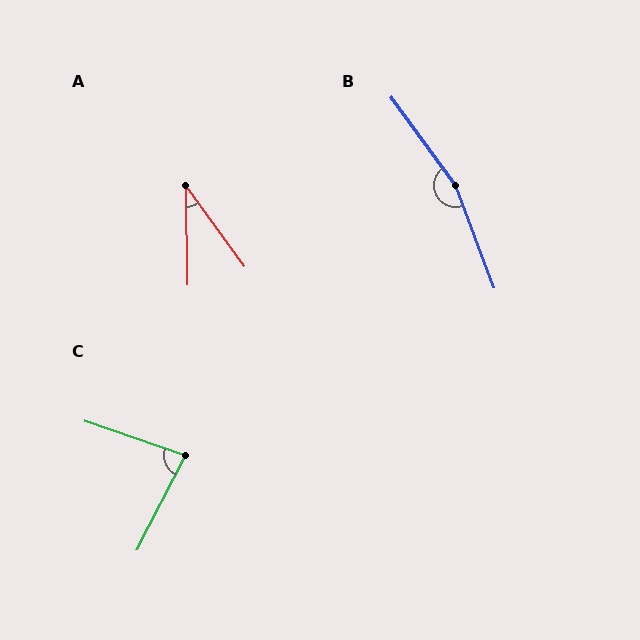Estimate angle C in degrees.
Approximately 82 degrees.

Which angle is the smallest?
A, at approximately 35 degrees.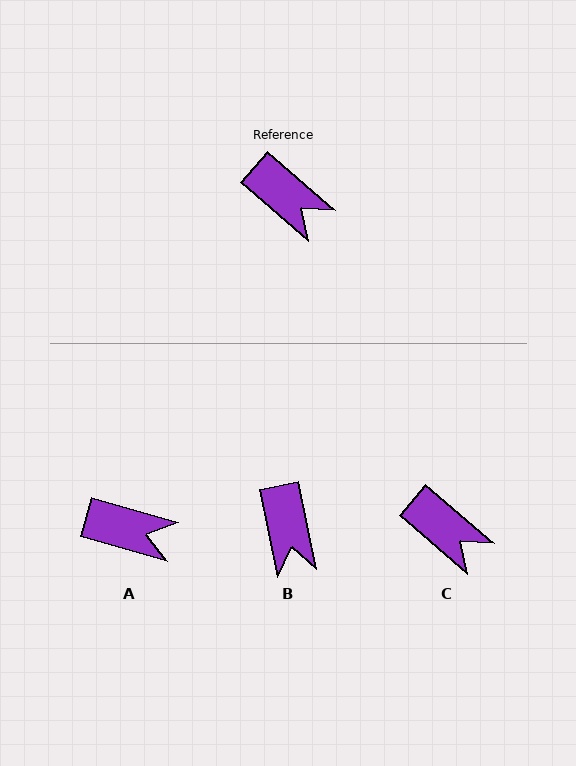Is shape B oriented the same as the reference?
No, it is off by about 37 degrees.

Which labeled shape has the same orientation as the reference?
C.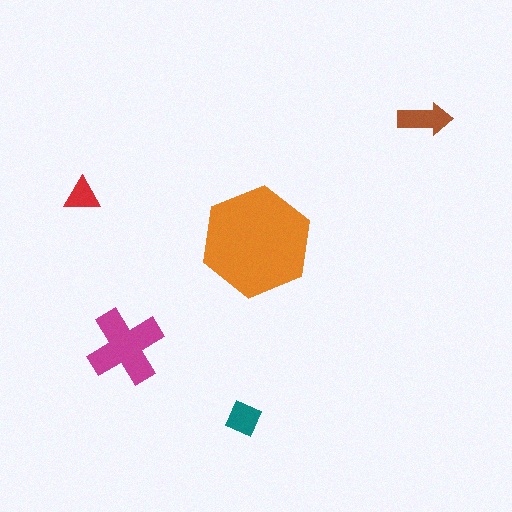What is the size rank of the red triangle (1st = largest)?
5th.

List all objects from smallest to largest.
The red triangle, the teal square, the brown arrow, the magenta cross, the orange hexagon.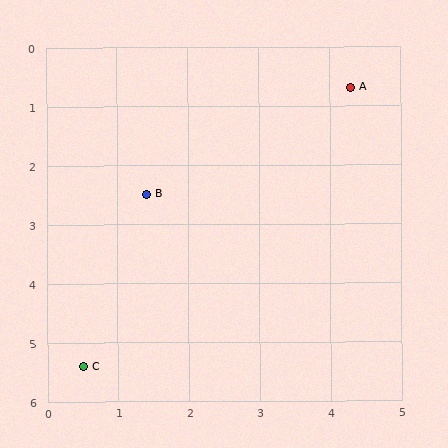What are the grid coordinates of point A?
Point A is at approximately (4.3, 0.7).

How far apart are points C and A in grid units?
Points C and A are about 6.0 grid units apart.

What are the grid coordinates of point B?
Point B is at approximately (1.4, 2.5).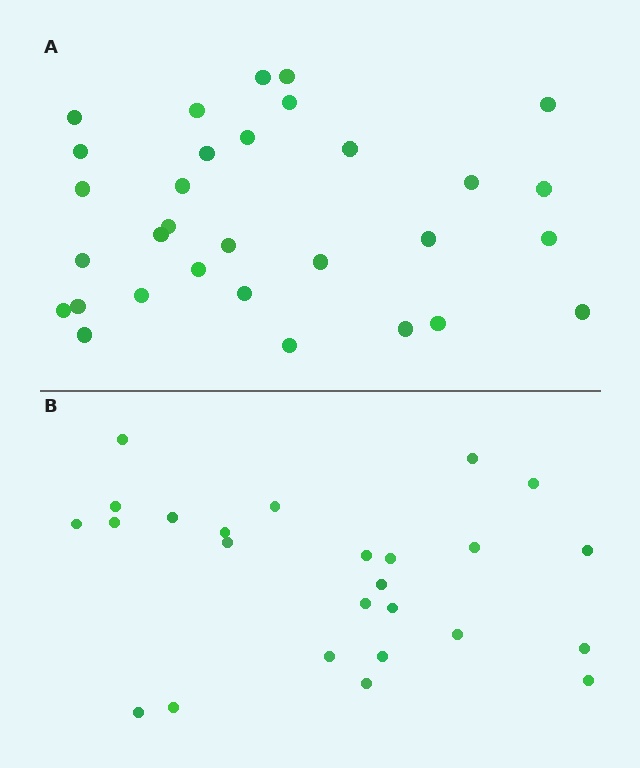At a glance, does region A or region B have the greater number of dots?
Region A (the top region) has more dots.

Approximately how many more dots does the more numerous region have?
Region A has about 6 more dots than region B.